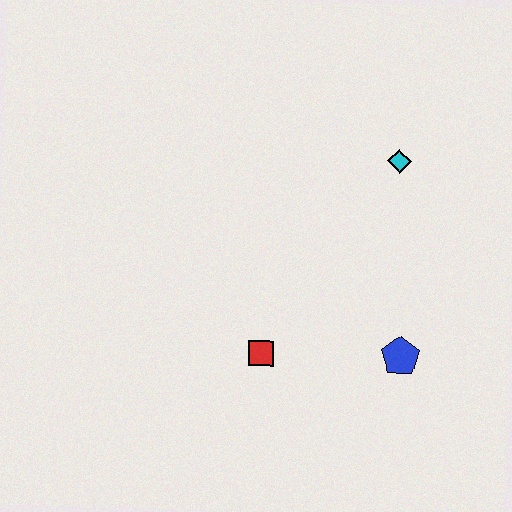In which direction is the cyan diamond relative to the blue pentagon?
The cyan diamond is above the blue pentagon.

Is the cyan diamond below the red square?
No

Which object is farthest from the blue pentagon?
The cyan diamond is farthest from the blue pentagon.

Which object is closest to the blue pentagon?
The red square is closest to the blue pentagon.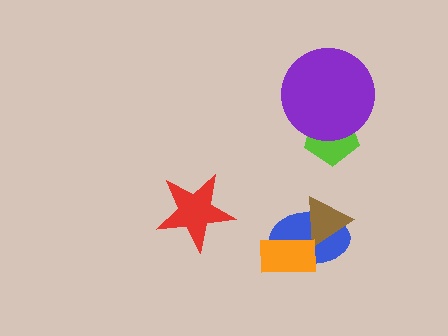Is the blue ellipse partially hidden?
Yes, it is partially covered by another shape.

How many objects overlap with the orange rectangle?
1 object overlaps with the orange rectangle.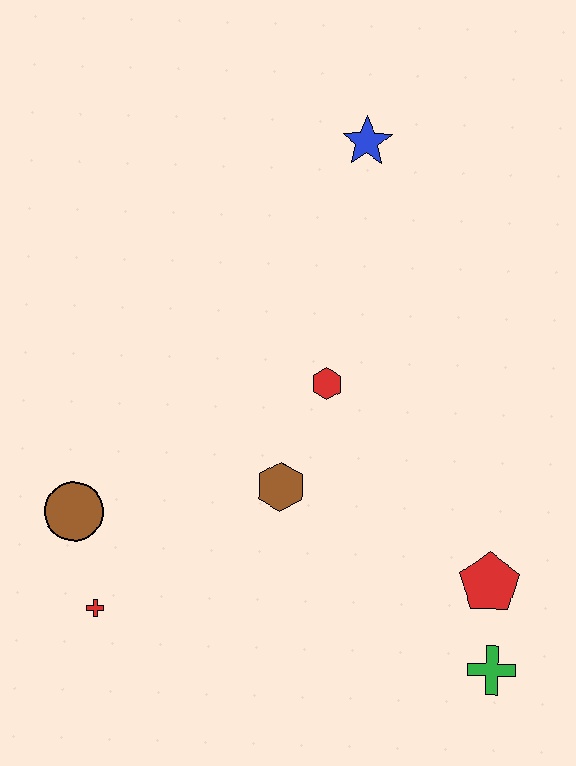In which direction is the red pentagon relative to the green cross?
The red pentagon is above the green cross.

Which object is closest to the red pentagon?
The green cross is closest to the red pentagon.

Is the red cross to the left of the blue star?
Yes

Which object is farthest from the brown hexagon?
The blue star is farthest from the brown hexagon.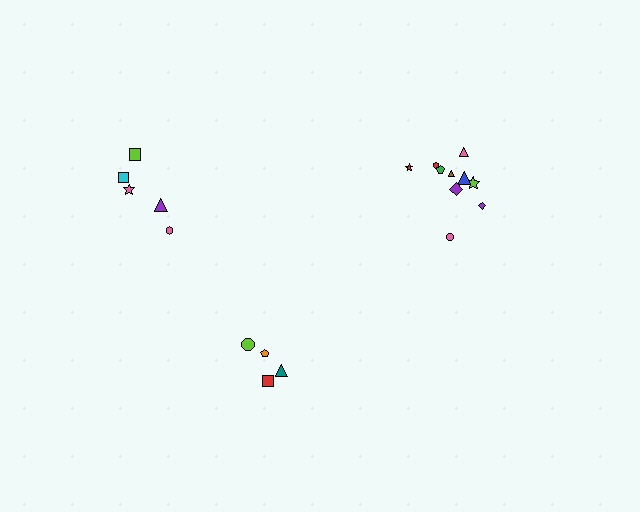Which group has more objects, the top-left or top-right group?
The top-right group.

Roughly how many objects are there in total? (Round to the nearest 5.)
Roughly 20 objects in total.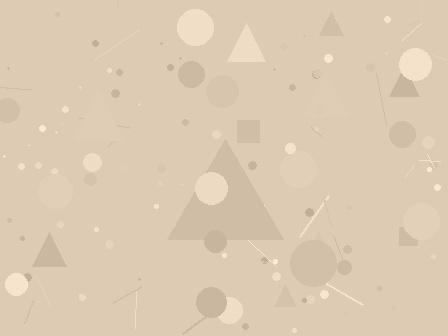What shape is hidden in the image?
A triangle is hidden in the image.